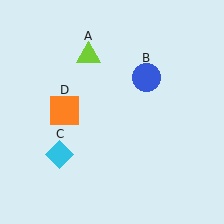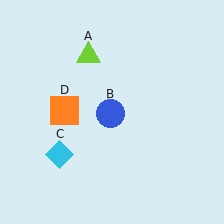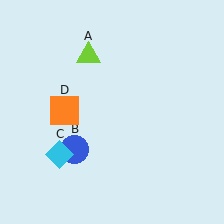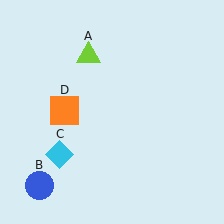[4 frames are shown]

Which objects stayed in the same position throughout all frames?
Lime triangle (object A) and cyan diamond (object C) and orange square (object D) remained stationary.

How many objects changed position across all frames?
1 object changed position: blue circle (object B).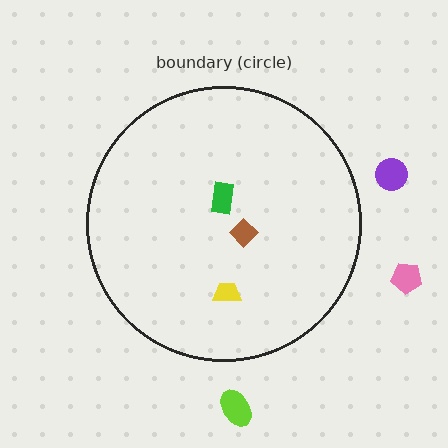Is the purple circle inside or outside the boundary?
Outside.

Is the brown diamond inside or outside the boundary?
Inside.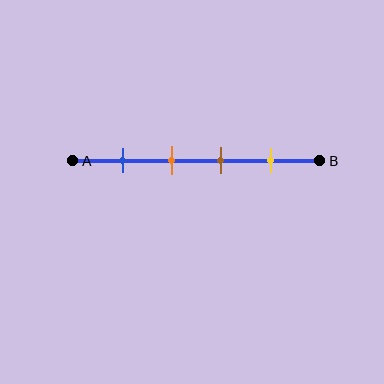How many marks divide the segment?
There are 4 marks dividing the segment.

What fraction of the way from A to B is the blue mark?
The blue mark is approximately 20% (0.2) of the way from A to B.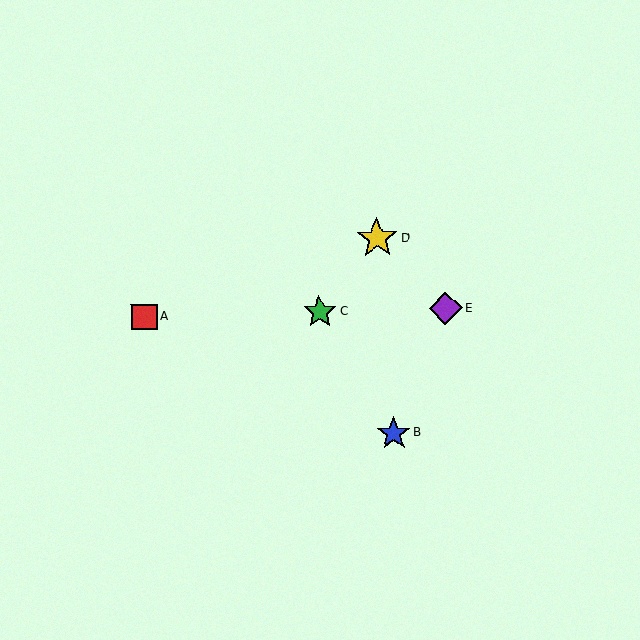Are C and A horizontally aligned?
Yes, both are at y≈312.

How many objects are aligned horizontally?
3 objects (A, C, E) are aligned horizontally.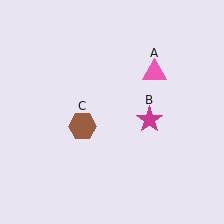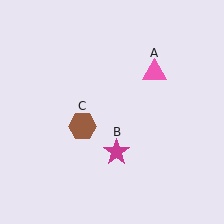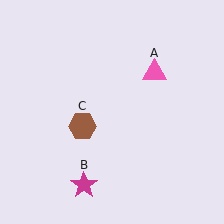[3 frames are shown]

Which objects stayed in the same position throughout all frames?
Pink triangle (object A) and brown hexagon (object C) remained stationary.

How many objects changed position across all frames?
1 object changed position: magenta star (object B).